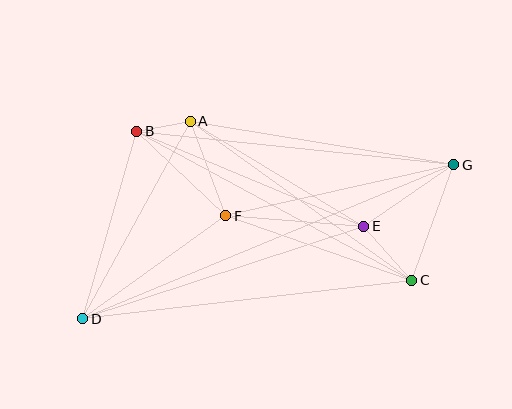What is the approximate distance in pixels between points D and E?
The distance between D and E is approximately 296 pixels.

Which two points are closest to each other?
Points A and B are closest to each other.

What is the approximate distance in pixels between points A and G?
The distance between A and G is approximately 267 pixels.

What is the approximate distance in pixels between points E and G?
The distance between E and G is approximately 109 pixels.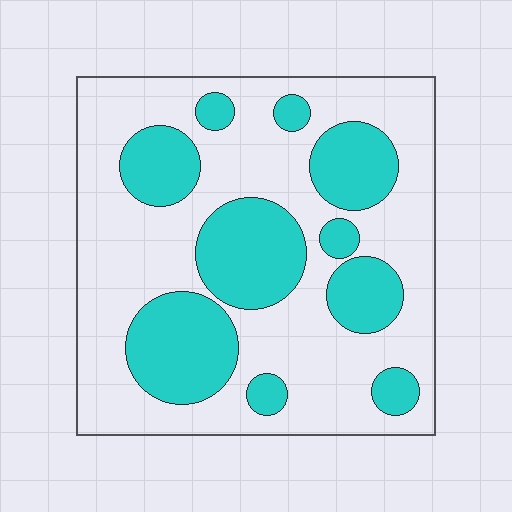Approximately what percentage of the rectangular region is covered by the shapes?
Approximately 35%.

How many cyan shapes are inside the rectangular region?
10.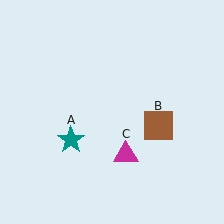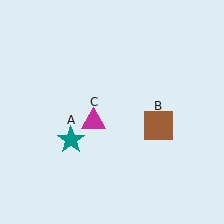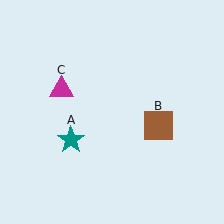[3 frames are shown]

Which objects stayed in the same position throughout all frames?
Teal star (object A) and brown square (object B) remained stationary.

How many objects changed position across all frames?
1 object changed position: magenta triangle (object C).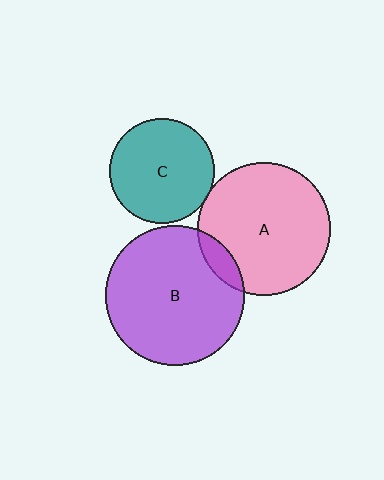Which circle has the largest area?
Circle B (purple).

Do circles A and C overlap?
Yes.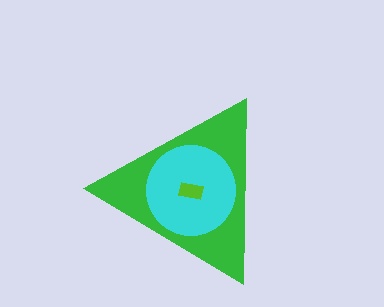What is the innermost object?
The lime rectangle.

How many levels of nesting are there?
3.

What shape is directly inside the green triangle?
The cyan circle.